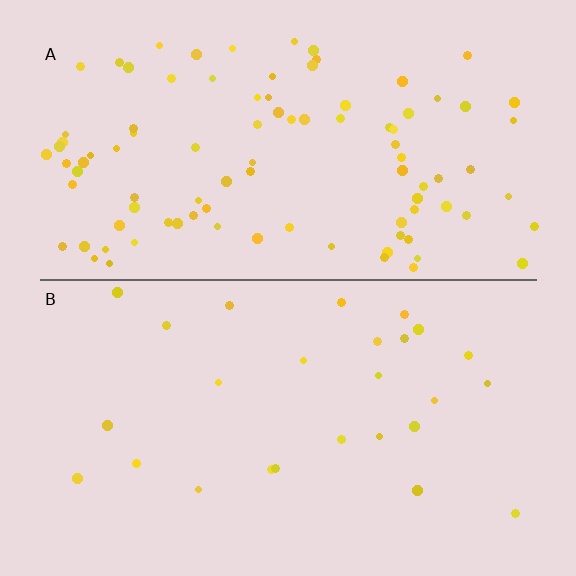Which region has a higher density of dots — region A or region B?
A (the top).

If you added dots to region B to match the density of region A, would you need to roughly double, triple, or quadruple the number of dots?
Approximately quadruple.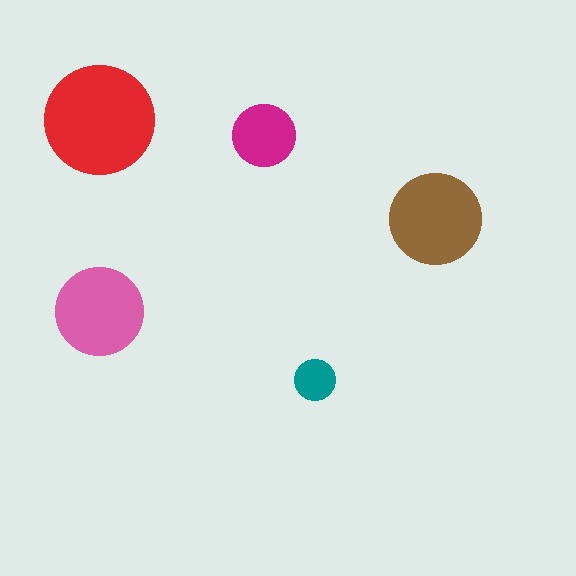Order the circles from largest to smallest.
the red one, the brown one, the pink one, the magenta one, the teal one.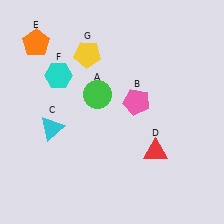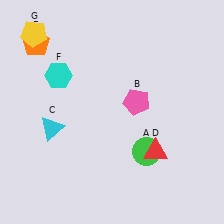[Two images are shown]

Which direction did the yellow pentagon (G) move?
The yellow pentagon (G) moved left.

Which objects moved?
The objects that moved are: the green circle (A), the yellow pentagon (G).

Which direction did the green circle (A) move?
The green circle (A) moved down.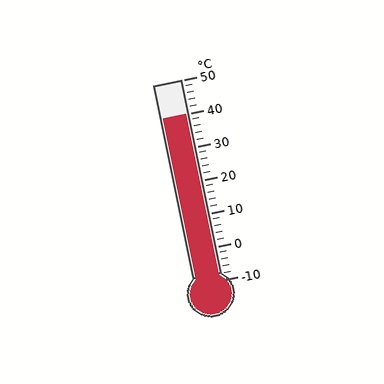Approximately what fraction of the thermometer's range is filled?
The thermometer is filled to approximately 85% of its range.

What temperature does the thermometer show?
The thermometer shows approximately 40°C.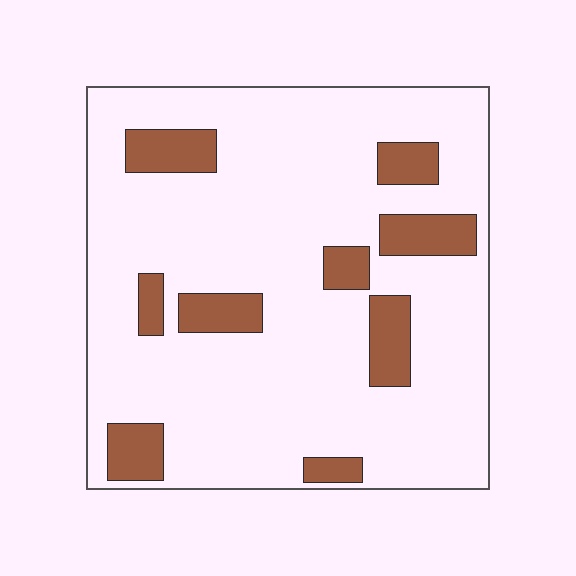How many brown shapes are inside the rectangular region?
9.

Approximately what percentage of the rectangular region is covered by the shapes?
Approximately 15%.